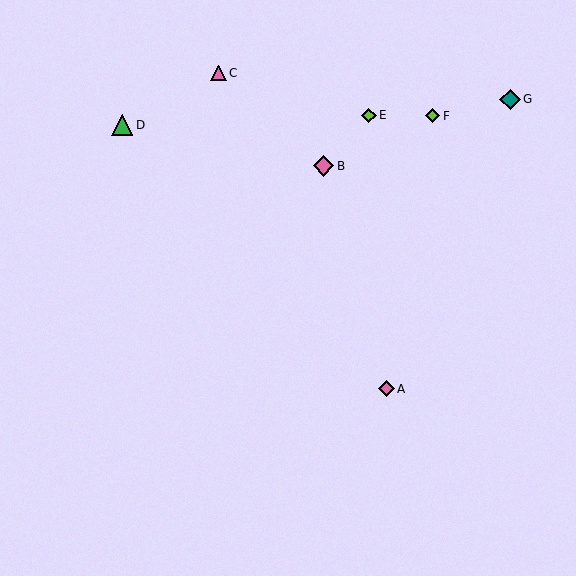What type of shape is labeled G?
Shape G is a teal diamond.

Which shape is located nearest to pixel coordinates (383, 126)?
The lime diamond (labeled E) at (369, 115) is nearest to that location.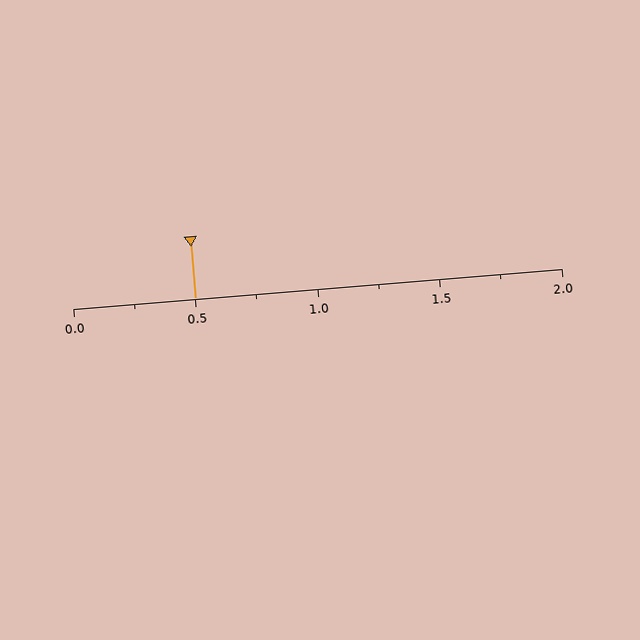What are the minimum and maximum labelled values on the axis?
The axis runs from 0.0 to 2.0.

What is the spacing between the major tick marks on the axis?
The major ticks are spaced 0.5 apart.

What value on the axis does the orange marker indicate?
The marker indicates approximately 0.5.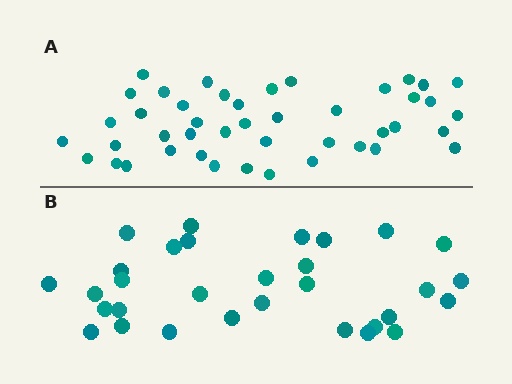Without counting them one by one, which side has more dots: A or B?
Region A (the top region) has more dots.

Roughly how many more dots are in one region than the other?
Region A has approximately 15 more dots than region B.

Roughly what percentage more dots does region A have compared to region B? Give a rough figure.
About 40% more.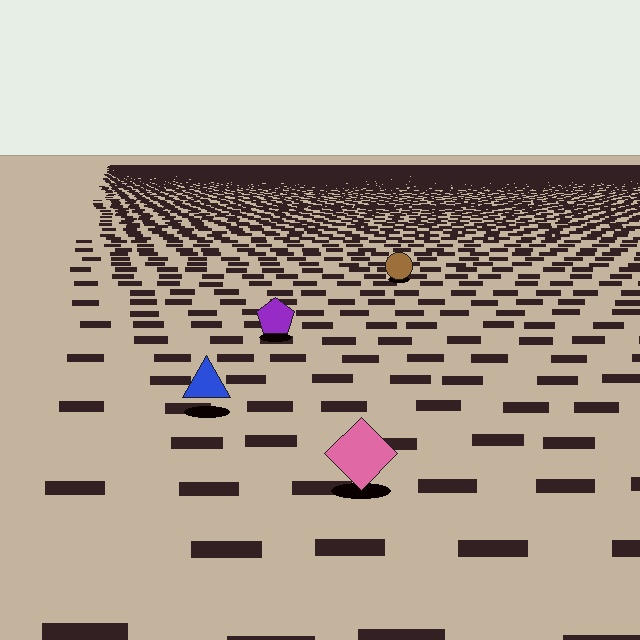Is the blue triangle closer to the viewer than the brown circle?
Yes. The blue triangle is closer — you can tell from the texture gradient: the ground texture is coarser near it.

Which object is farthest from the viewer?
The brown circle is farthest from the viewer. It appears smaller and the ground texture around it is denser.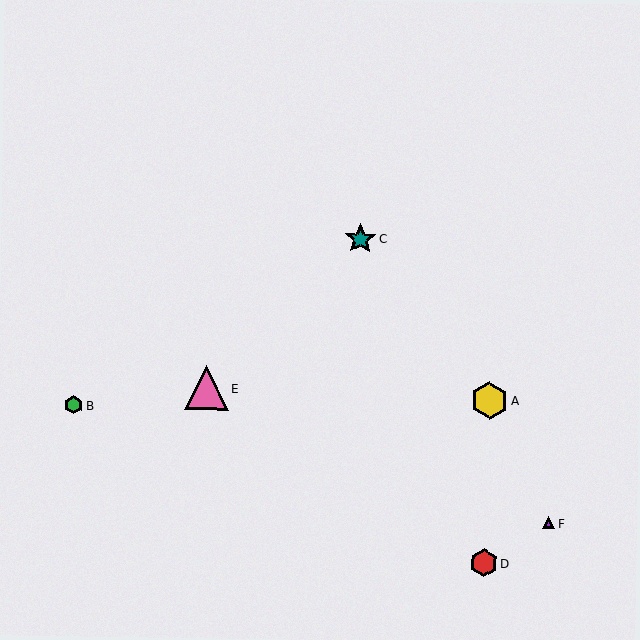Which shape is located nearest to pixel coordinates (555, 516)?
The purple triangle (labeled F) at (549, 523) is nearest to that location.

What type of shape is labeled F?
Shape F is a purple triangle.